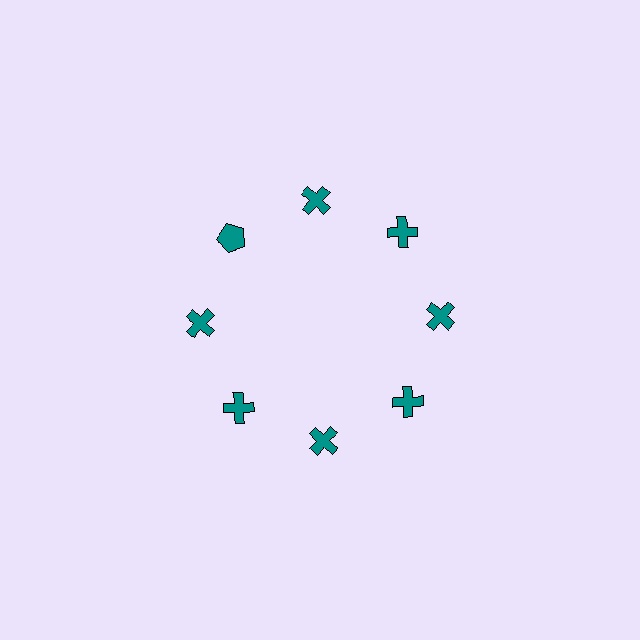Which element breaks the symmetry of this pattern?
The teal pentagon at roughly the 10 o'clock position breaks the symmetry. All other shapes are teal crosses.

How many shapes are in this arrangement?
There are 8 shapes arranged in a ring pattern.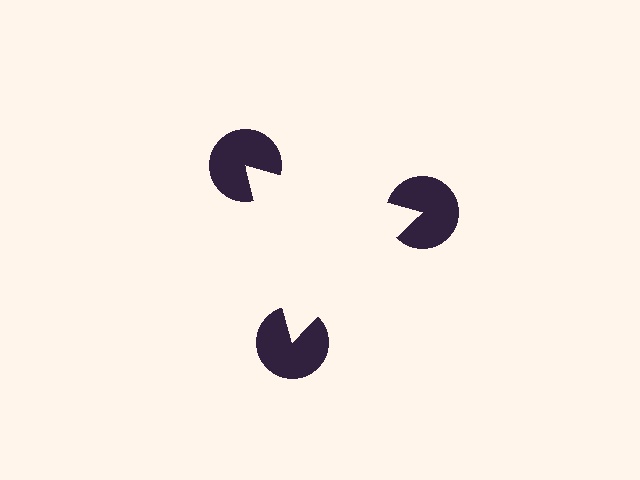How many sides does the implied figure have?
3 sides.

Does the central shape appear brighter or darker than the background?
It typically appears slightly brighter than the background, even though no actual brightness change is drawn.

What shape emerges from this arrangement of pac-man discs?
An illusory triangle — its edges are inferred from the aligned wedge cuts in the pac-man discs, not physically drawn.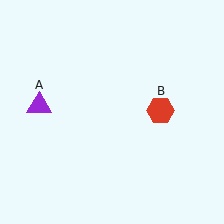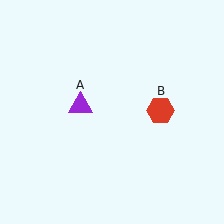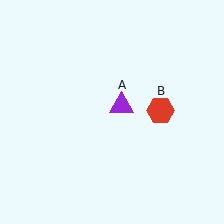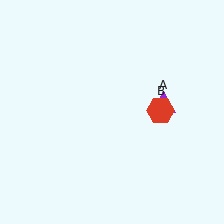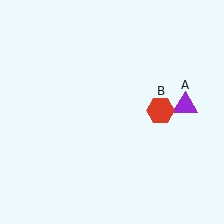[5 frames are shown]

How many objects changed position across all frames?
1 object changed position: purple triangle (object A).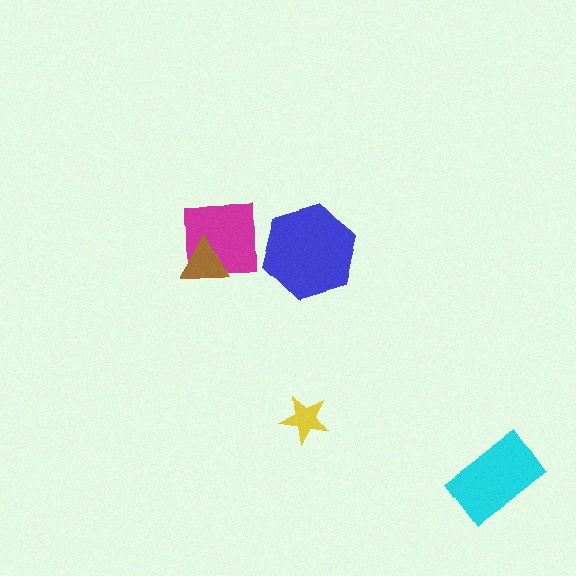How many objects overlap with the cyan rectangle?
0 objects overlap with the cyan rectangle.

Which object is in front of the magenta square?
The brown triangle is in front of the magenta square.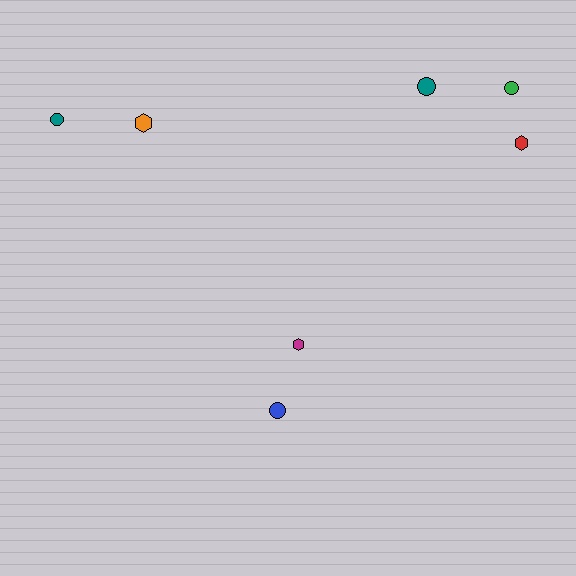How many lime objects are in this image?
There are no lime objects.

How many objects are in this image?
There are 7 objects.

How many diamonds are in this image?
There are no diamonds.